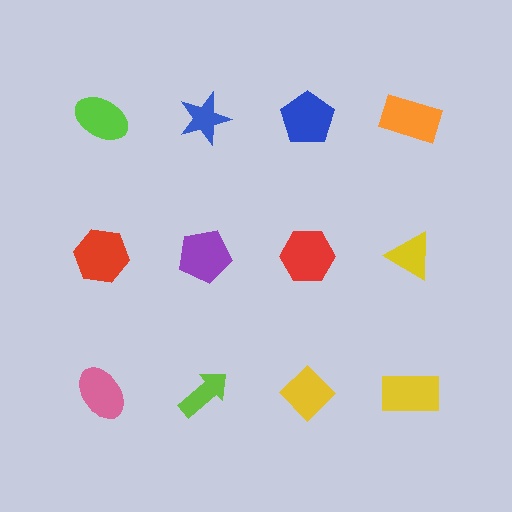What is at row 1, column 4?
An orange rectangle.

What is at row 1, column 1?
A lime ellipse.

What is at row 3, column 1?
A pink ellipse.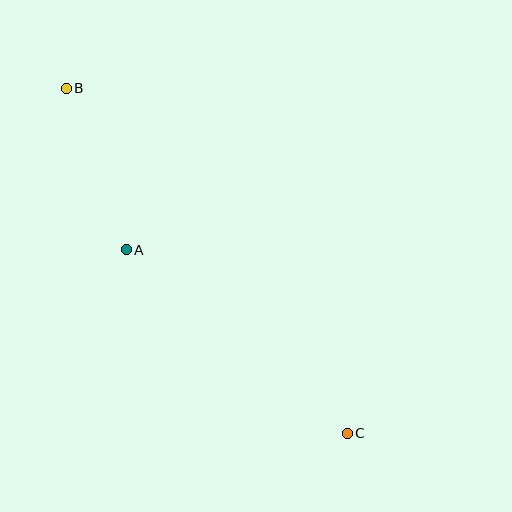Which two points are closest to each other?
Points A and B are closest to each other.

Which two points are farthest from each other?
Points B and C are farthest from each other.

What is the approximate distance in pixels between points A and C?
The distance between A and C is approximately 287 pixels.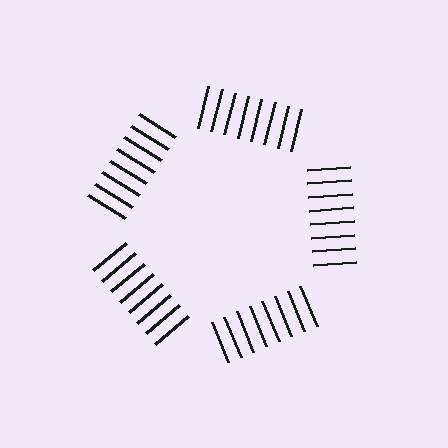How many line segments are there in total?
40 — 8 along each of the 5 edges.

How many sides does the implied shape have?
5 sides — the line-ends trace a pentagon.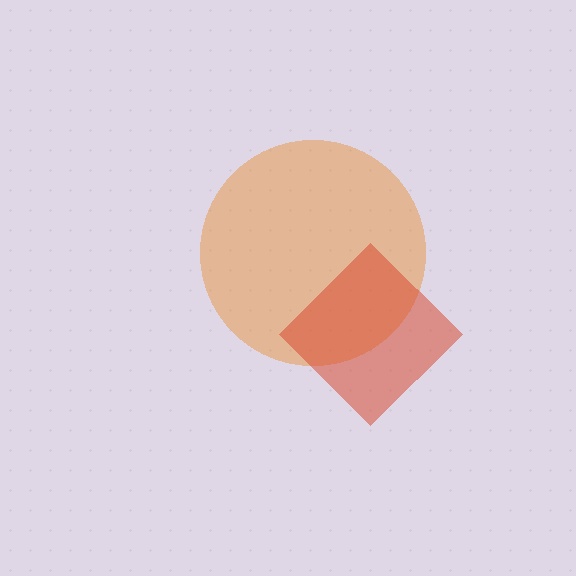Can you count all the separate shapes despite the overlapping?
Yes, there are 2 separate shapes.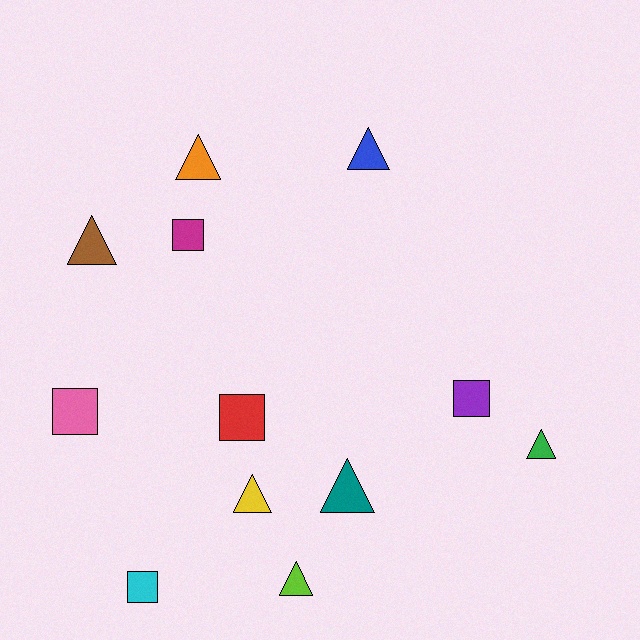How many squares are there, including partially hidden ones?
There are 5 squares.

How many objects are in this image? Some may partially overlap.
There are 12 objects.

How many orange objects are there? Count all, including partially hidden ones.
There is 1 orange object.